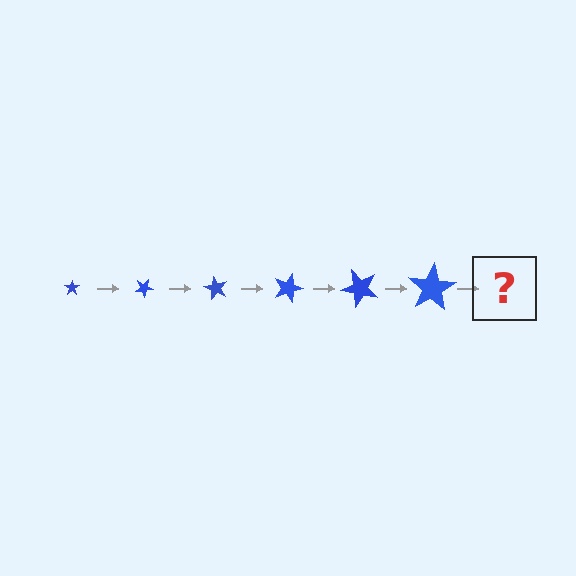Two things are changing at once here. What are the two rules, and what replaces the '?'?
The two rules are that the star grows larger each step and it rotates 30 degrees each step. The '?' should be a star, larger than the previous one and rotated 180 degrees from the start.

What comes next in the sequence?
The next element should be a star, larger than the previous one and rotated 180 degrees from the start.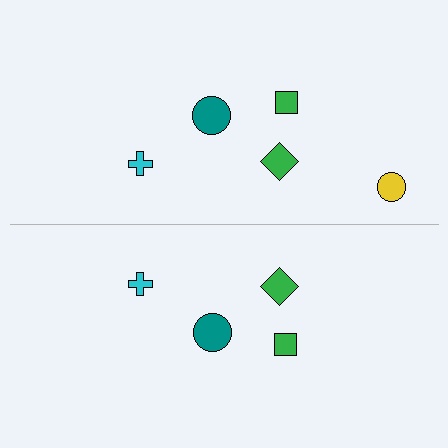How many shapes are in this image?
There are 9 shapes in this image.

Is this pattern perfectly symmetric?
No, the pattern is not perfectly symmetric. A yellow circle is missing from the bottom side.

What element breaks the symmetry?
A yellow circle is missing from the bottom side.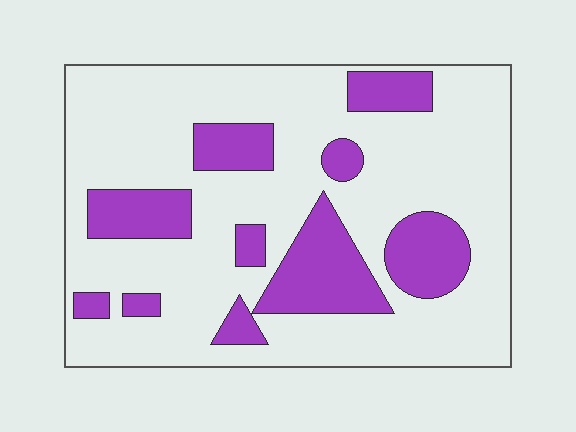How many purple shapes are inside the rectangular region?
10.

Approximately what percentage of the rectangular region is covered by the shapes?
Approximately 25%.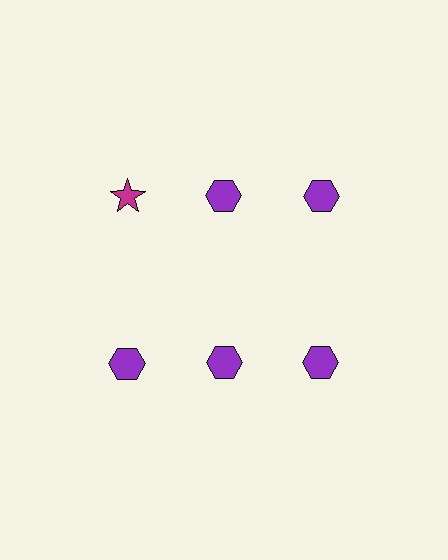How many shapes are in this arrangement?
There are 6 shapes arranged in a grid pattern.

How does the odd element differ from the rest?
It differs in both color (magenta instead of purple) and shape (star instead of hexagon).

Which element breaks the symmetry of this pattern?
The magenta star in the top row, leftmost column breaks the symmetry. All other shapes are purple hexagons.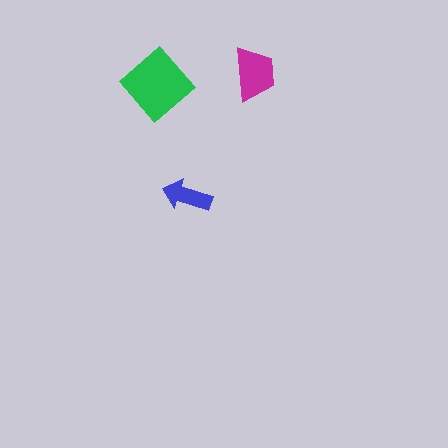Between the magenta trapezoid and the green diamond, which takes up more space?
The green diamond.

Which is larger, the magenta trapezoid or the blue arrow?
The magenta trapezoid.